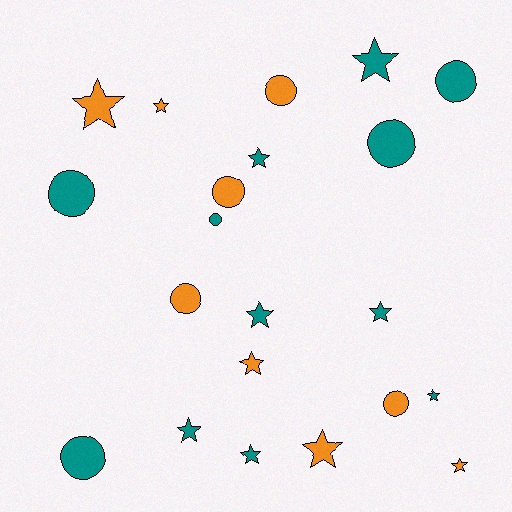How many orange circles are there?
There are 4 orange circles.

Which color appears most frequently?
Teal, with 12 objects.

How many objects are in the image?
There are 21 objects.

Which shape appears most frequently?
Star, with 12 objects.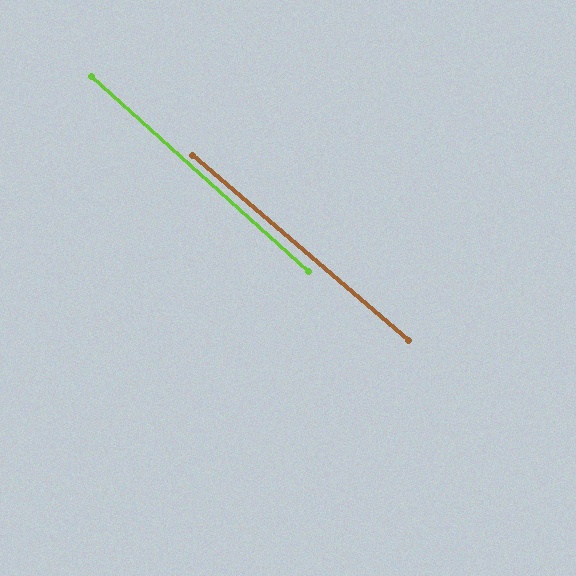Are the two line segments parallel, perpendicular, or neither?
Parallel — their directions differ by only 1.4°.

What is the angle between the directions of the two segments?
Approximately 1 degree.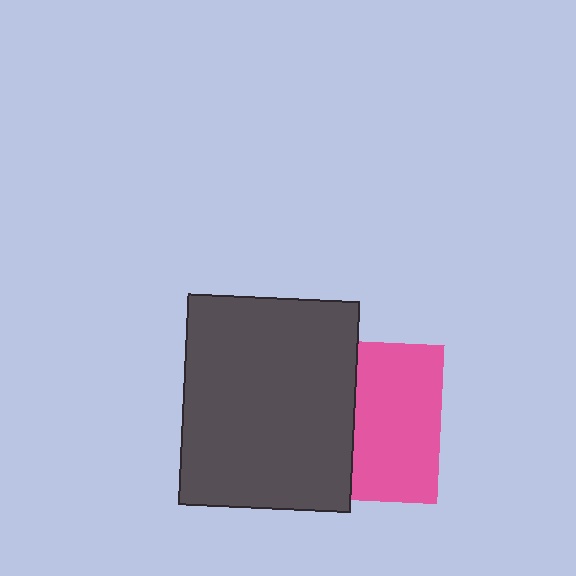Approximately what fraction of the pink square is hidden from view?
Roughly 46% of the pink square is hidden behind the dark gray rectangle.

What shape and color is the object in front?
The object in front is a dark gray rectangle.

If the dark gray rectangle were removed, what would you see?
You would see the complete pink square.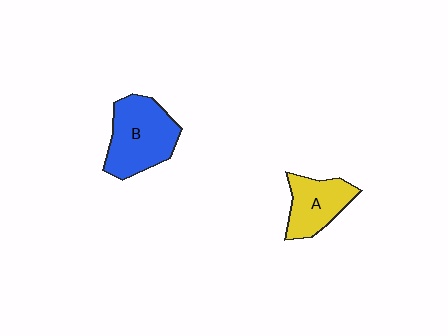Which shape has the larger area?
Shape B (blue).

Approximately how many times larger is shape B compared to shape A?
Approximately 1.4 times.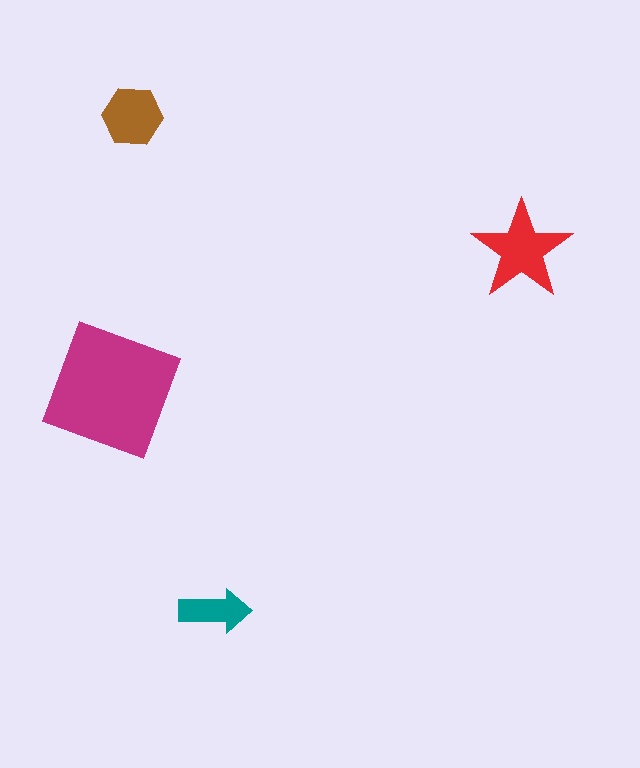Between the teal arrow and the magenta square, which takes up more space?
The magenta square.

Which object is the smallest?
The teal arrow.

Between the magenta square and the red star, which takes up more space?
The magenta square.